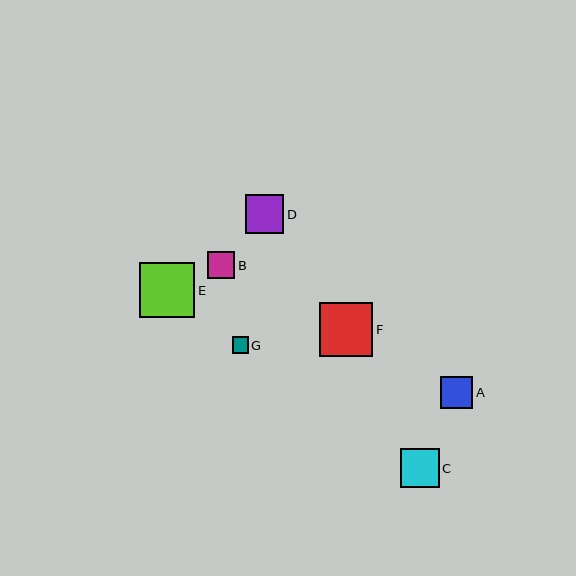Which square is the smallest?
Square G is the smallest with a size of approximately 16 pixels.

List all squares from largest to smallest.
From largest to smallest: E, F, C, D, A, B, G.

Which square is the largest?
Square E is the largest with a size of approximately 56 pixels.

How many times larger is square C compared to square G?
Square C is approximately 2.4 times the size of square G.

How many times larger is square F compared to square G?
Square F is approximately 3.3 times the size of square G.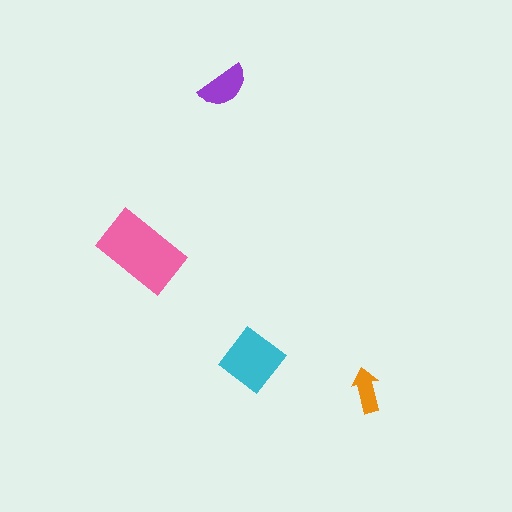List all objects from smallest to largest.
The orange arrow, the purple semicircle, the cyan diamond, the pink rectangle.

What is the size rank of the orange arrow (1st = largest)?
4th.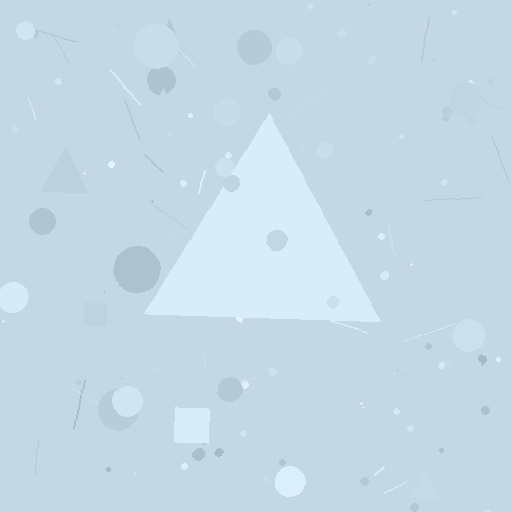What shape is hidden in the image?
A triangle is hidden in the image.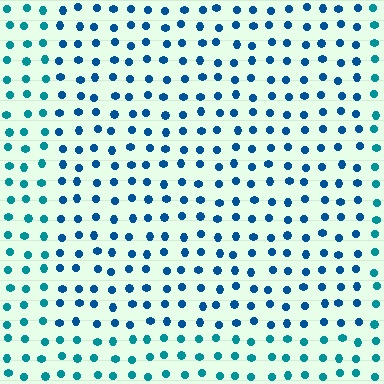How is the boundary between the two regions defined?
The boundary is defined purely by a slight shift in hue (about 26 degrees). Spacing, size, and orientation are identical on both sides.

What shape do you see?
I see a rectangle.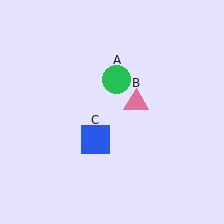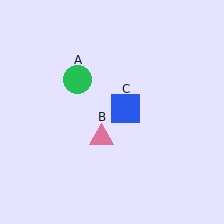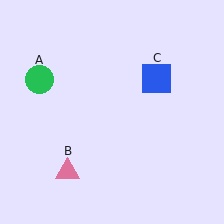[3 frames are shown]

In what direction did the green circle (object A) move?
The green circle (object A) moved left.